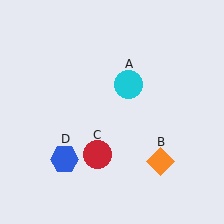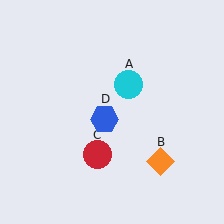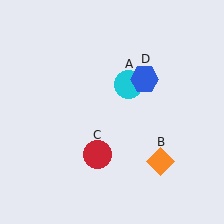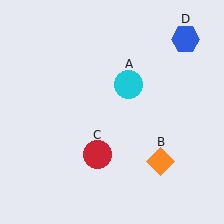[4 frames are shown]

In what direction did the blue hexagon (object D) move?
The blue hexagon (object D) moved up and to the right.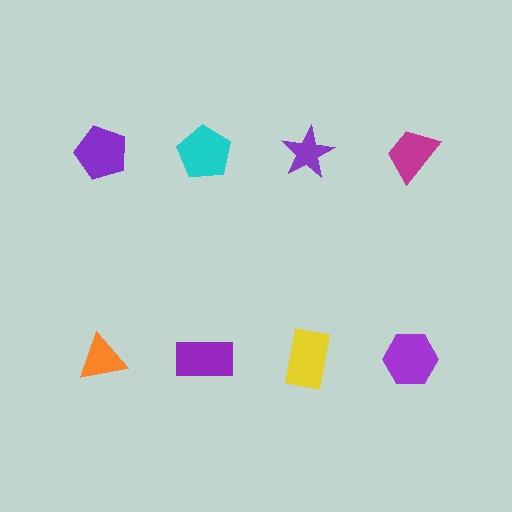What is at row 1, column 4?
A magenta trapezoid.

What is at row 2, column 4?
A purple hexagon.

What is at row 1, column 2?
A cyan pentagon.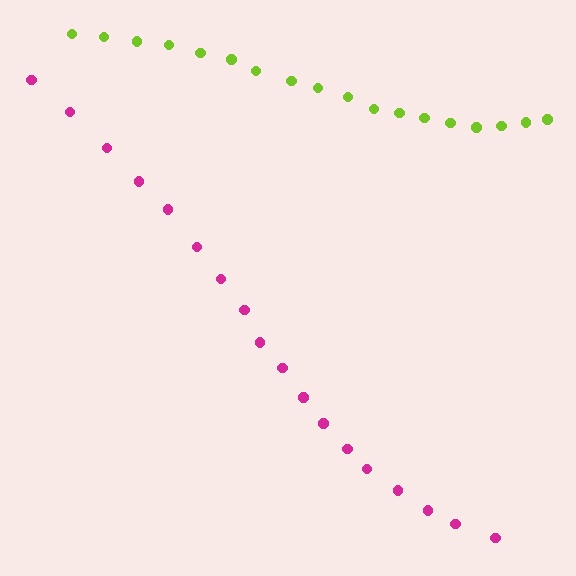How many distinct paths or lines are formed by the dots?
There are 2 distinct paths.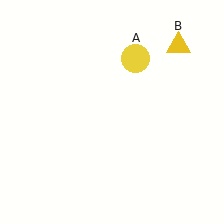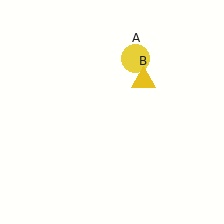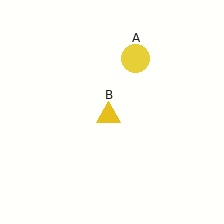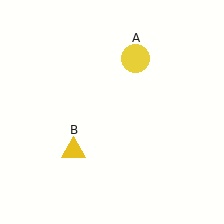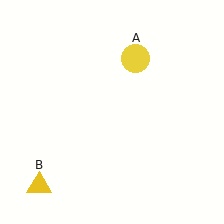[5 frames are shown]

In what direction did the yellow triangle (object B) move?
The yellow triangle (object B) moved down and to the left.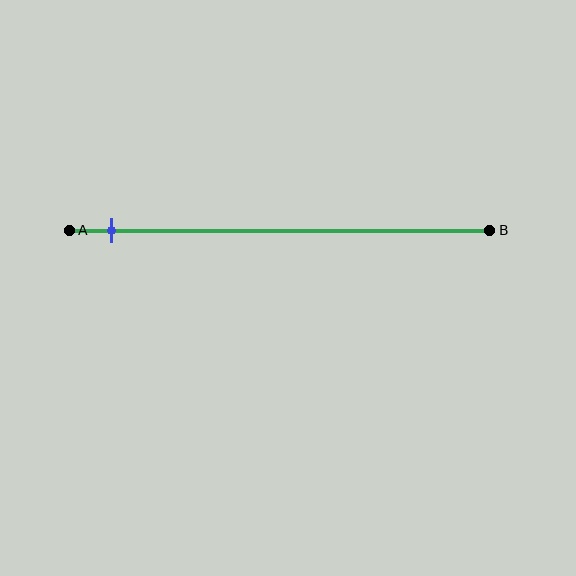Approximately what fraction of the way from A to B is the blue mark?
The blue mark is approximately 10% of the way from A to B.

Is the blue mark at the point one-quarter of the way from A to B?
No, the mark is at about 10% from A, not at the 25% one-quarter point.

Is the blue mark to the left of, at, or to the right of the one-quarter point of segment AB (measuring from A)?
The blue mark is to the left of the one-quarter point of segment AB.